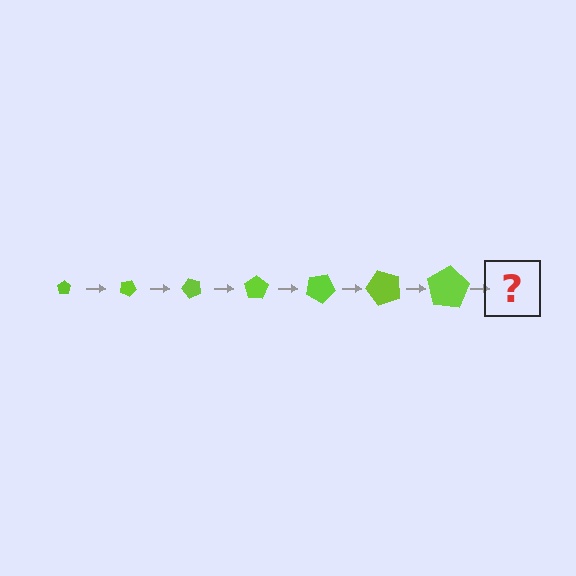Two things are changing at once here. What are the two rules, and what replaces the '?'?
The two rules are that the pentagon grows larger each step and it rotates 25 degrees each step. The '?' should be a pentagon, larger than the previous one and rotated 175 degrees from the start.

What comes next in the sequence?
The next element should be a pentagon, larger than the previous one and rotated 175 degrees from the start.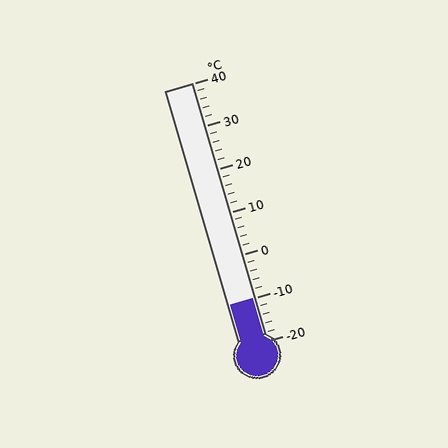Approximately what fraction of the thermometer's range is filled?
The thermometer is filled to approximately 15% of its range.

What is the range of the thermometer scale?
The thermometer scale ranges from -20°C to 40°C.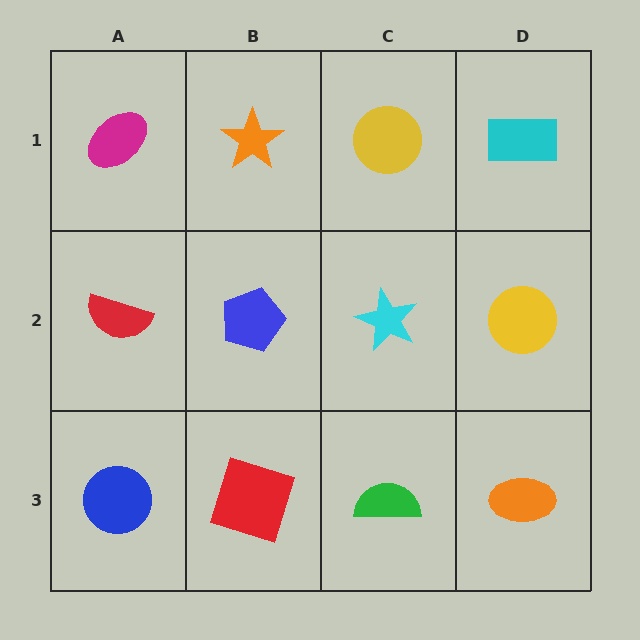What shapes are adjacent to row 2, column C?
A yellow circle (row 1, column C), a green semicircle (row 3, column C), a blue pentagon (row 2, column B), a yellow circle (row 2, column D).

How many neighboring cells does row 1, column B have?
3.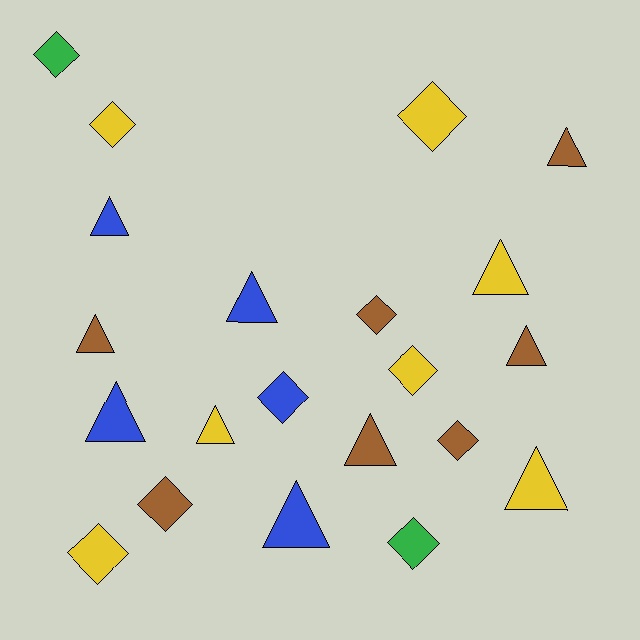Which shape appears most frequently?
Triangle, with 11 objects.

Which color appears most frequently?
Brown, with 7 objects.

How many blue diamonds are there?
There is 1 blue diamond.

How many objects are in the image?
There are 21 objects.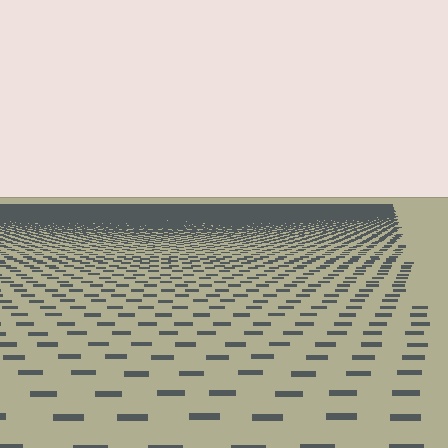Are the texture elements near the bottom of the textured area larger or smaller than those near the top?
Larger. Near the bottom, elements are closer to the viewer and appear at a bigger on-screen size.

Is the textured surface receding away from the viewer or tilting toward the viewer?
The surface is receding away from the viewer. Texture elements get smaller and denser toward the top.